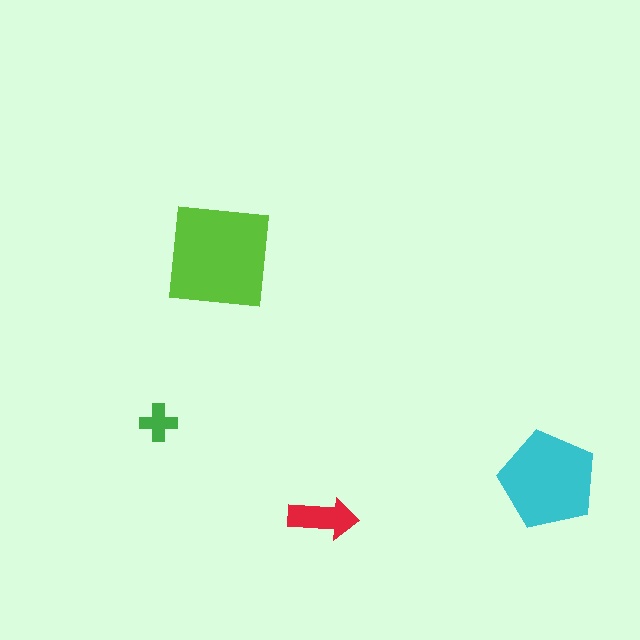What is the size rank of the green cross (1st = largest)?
4th.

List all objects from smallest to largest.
The green cross, the red arrow, the cyan pentagon, the lime square.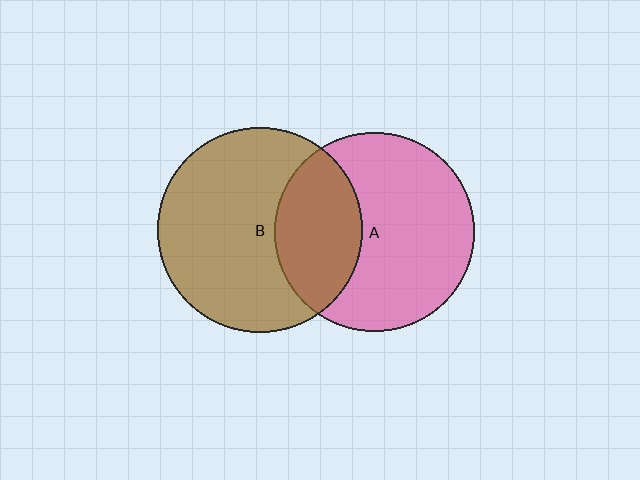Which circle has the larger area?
Circle B (brown).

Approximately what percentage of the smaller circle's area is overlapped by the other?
Approximately 35%.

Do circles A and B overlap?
Yes.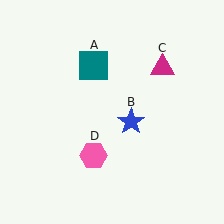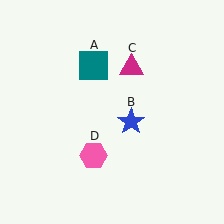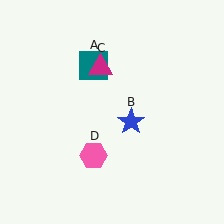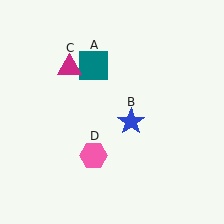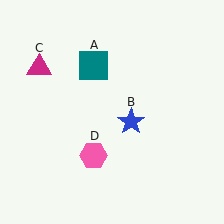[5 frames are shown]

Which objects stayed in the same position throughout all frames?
Teal square (object A) and blue star (object B) and pink hexagon (object D) remained stationary.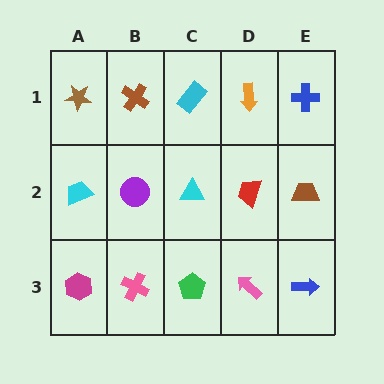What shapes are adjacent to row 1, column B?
A purple circle (row 2, column B), a brown star (row 1, column A), a cyan rectangle (row 1, column C).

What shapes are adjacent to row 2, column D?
An orange arrow (row 1, column D), a pink arrow (row 3, column D), a cyan triangle (row 2, column C), a brown trapezoid (row 2, column E).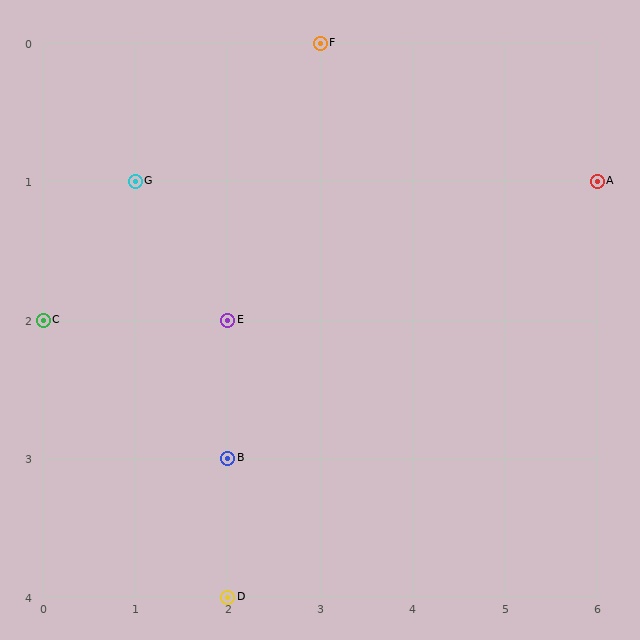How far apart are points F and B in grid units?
Points F and B are 1 column and 3 rows apart (about 3.2 grid units diagonally).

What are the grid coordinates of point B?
Point B is at grid coordinates (2, 3).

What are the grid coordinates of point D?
Point D is at grid coordinates (2, 4).